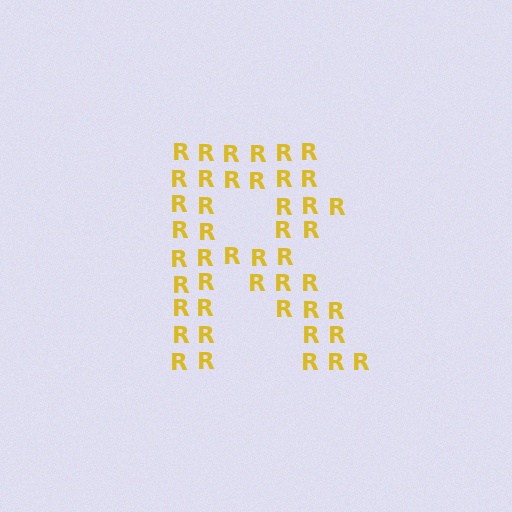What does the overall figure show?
The overall figure shows the letter R.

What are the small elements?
The small elements are letter R's.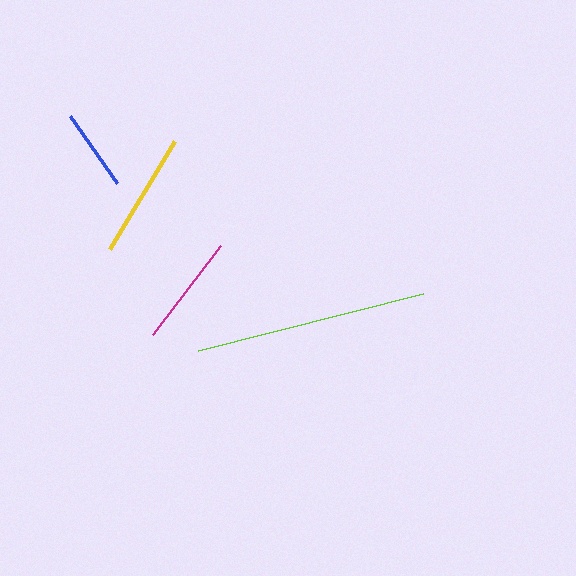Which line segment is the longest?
The lime line is the longest at approximately 232 pixels.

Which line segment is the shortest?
The blue line is the shortest at approximately 82 pixels.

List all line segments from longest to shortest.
From longest to shortest: lime, yellow, magenta, blue.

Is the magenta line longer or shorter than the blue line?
The magenta line is longer than the blue line.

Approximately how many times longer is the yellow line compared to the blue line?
The yellow line is approximately 1.5 times the length of the blue line.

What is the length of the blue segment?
The blue segment is approximately 82 pixels long.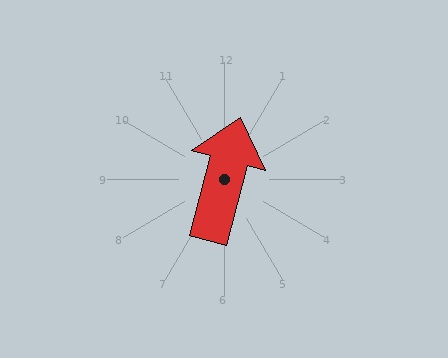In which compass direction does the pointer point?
North.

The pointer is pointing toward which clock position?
Roughly 12 o'clock.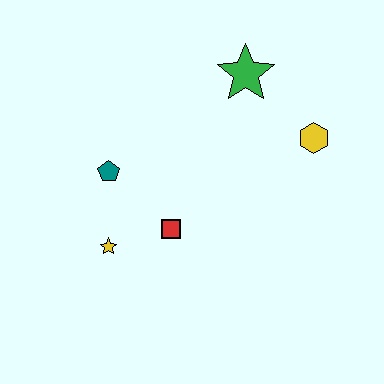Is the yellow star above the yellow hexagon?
No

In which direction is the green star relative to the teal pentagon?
The green star is to the right of the teal pentagon.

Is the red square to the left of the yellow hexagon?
Yes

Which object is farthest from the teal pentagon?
The yellow hexagon is farthest from the teal pentagon.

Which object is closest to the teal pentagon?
The yellow star is closest to the teal pentagon.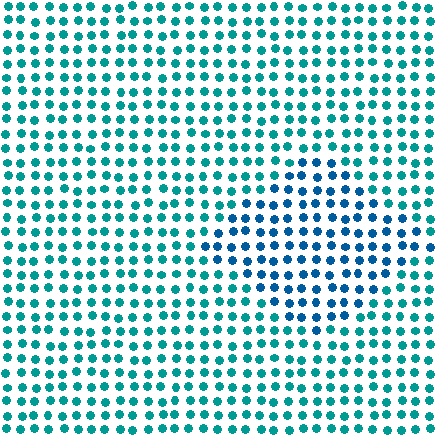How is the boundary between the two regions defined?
The boundary is defined purely by a slight shift in hue (about 28 degrees). Spacing, size, and orientation are identical on both sides.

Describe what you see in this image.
The image is filled with small teal elements in a uniform arrangement. A diamond-shaped region is visible where the elements are tinted to a slightly different hue, forming a subtle color boundary.